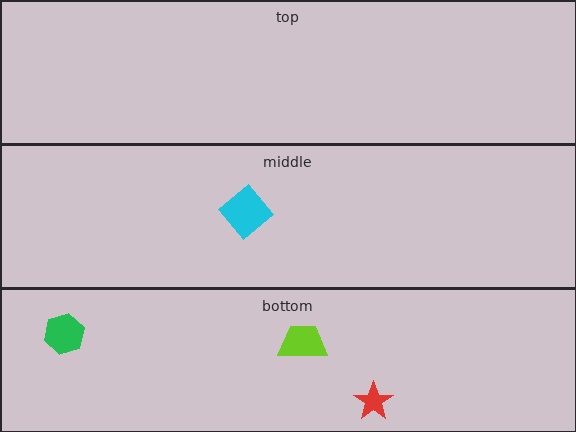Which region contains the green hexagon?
The bottom region.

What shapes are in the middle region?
The cyan diamond.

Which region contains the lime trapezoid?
The bottom region.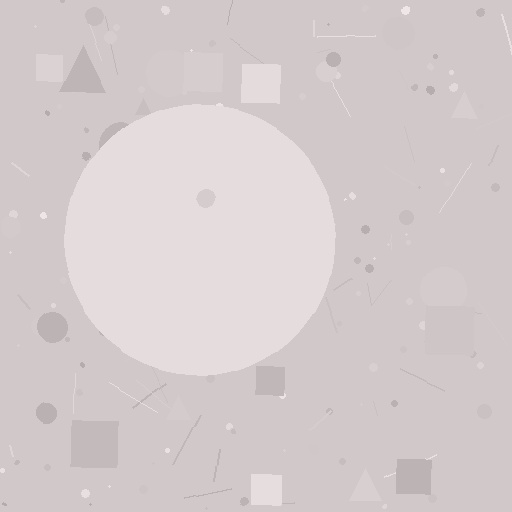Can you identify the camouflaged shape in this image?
The camouflaged shape is a circle.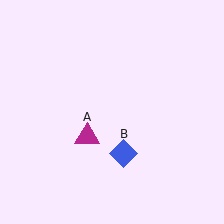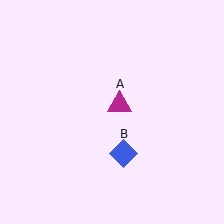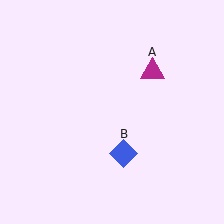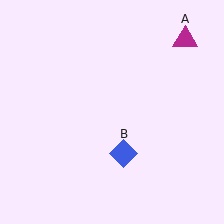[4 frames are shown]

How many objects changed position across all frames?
1 object changed position: magenta triangle (object A).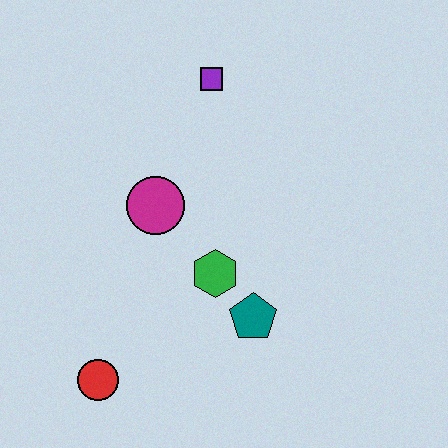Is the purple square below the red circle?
No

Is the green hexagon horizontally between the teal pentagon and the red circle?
Yes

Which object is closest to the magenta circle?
The green hexagon is closest to the magenta circle.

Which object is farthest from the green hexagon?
The purple square is farthest from the green hexagon.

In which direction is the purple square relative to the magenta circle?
The purple square is above the magenta circle.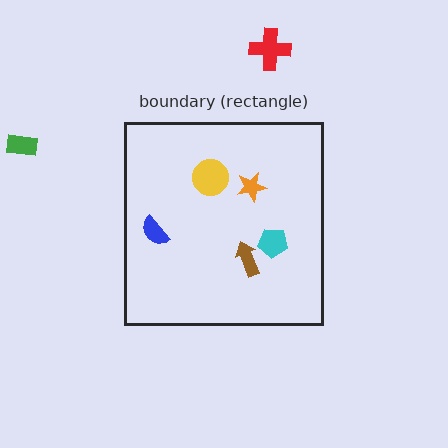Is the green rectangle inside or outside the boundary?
Outside.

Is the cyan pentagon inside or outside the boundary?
Inside.